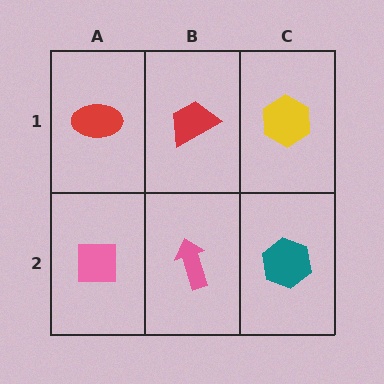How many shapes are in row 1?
3 shapes.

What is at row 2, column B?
A pink arrow.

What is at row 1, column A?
A red ellipse.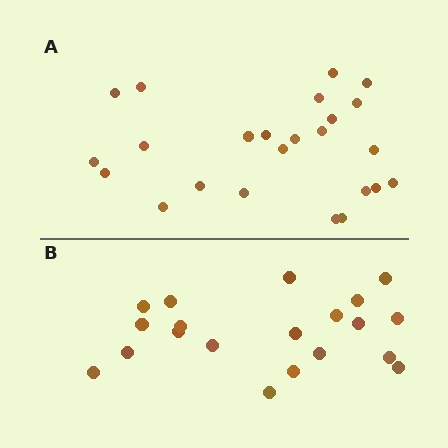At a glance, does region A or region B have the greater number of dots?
Region A (the top region) has more dots.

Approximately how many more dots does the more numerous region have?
Region A has about 4 more dots than region B.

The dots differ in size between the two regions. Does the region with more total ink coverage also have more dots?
No. Region B has more total ink coverage because its dots are larger, but region A actually contains more individual dots. Total area can be misleading — the number of items is what matters here.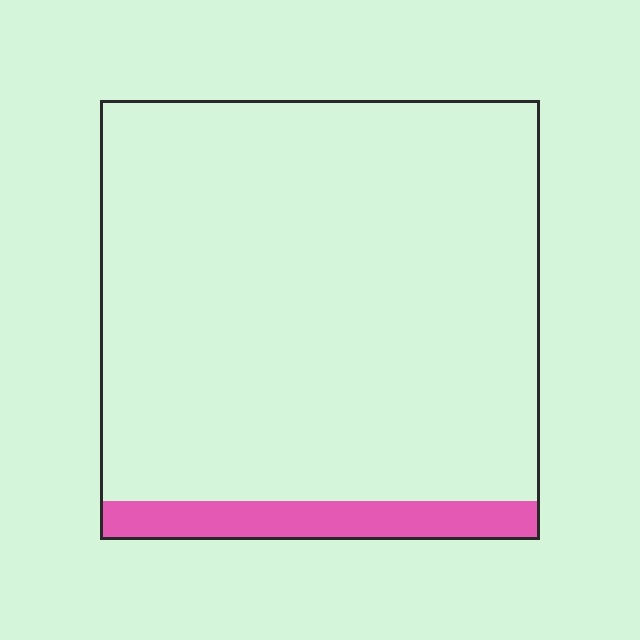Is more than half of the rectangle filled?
No.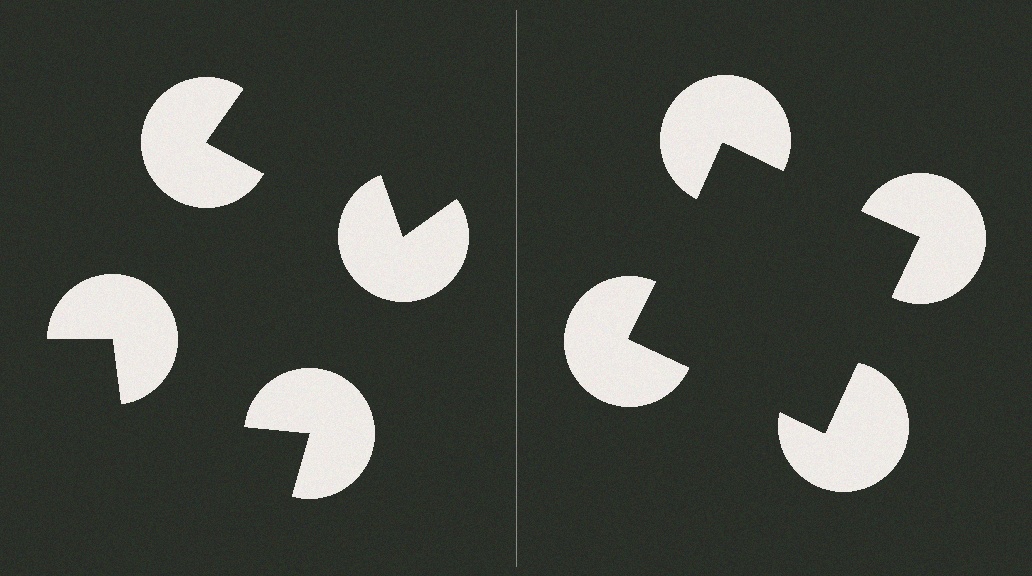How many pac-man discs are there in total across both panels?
8 — 4 on each side.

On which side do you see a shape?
An illusory square appears on the right side. On the left side the wedge cuts are rotated, so no coherent shape forms.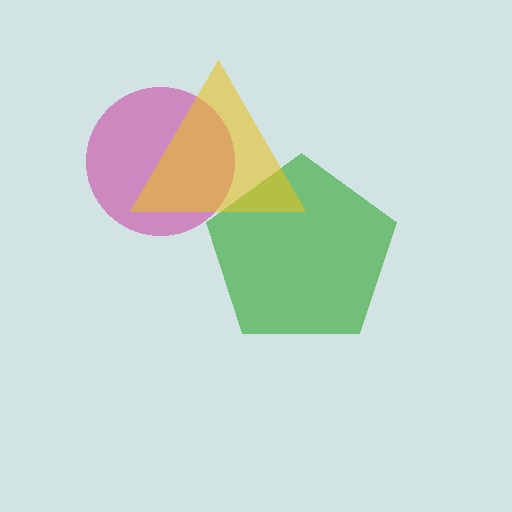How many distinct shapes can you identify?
There are 3 distinct shapes: a green pentagon, a magenta circle, a yellow triangle.